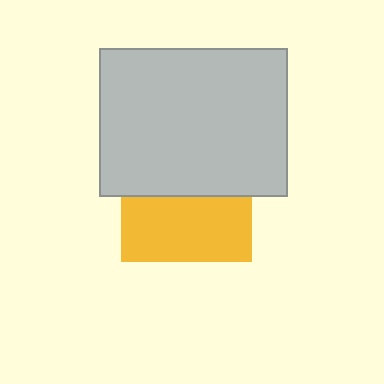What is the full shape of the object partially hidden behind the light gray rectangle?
The partially hidden object is a yellow square.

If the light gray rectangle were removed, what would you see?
You would see the complete yellow square.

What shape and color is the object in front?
The object in front is a light gray rectangle.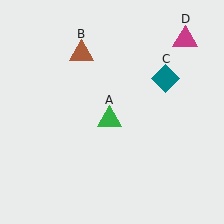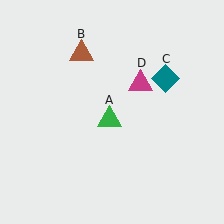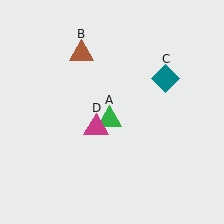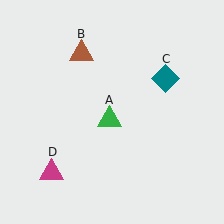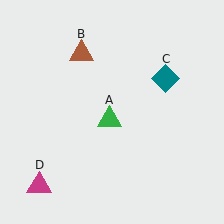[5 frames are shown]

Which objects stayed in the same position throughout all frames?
Green triangle (object A) and brown triangle (object B) and teal diamond (object C) remained stationary.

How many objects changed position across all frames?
1 object changed position: magenta triangle (object D).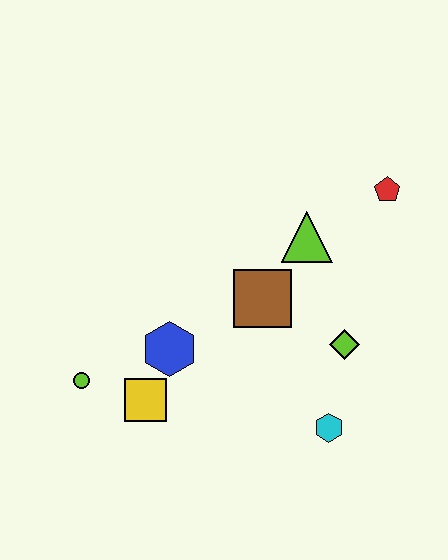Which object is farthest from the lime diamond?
The lime circle is farthest from the lime diamond.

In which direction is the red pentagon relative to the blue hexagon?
The red pentagon is to the right of the blue hexagon.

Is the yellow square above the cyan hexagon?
Yes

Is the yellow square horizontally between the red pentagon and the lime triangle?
No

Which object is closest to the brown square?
The lime triangle is closest to the brown square.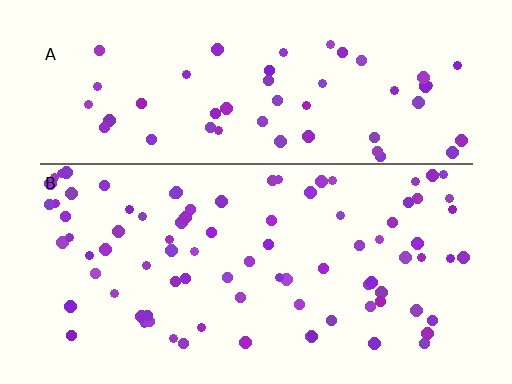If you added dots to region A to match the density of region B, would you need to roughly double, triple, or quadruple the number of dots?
Approximately double.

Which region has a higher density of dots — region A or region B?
B (the bottom).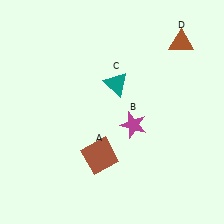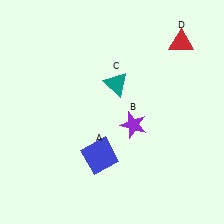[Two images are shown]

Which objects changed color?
A changed from brown to blue. B changed from magenta to purple. D changed from brown to red.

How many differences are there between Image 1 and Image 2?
There are 3 differences between the two images.